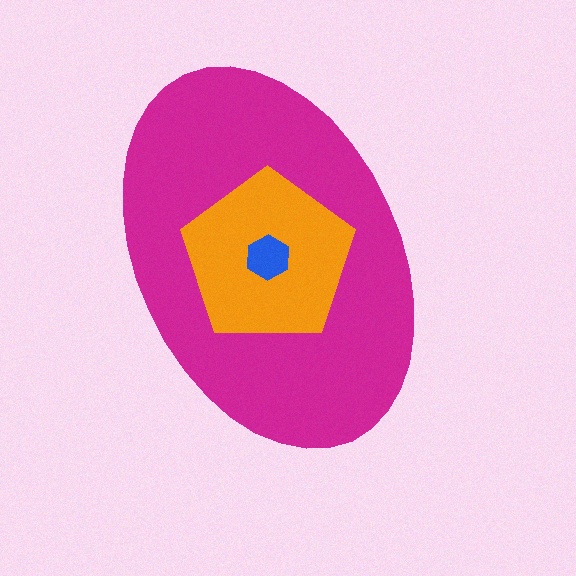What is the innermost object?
The blue hexagon.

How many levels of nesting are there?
3.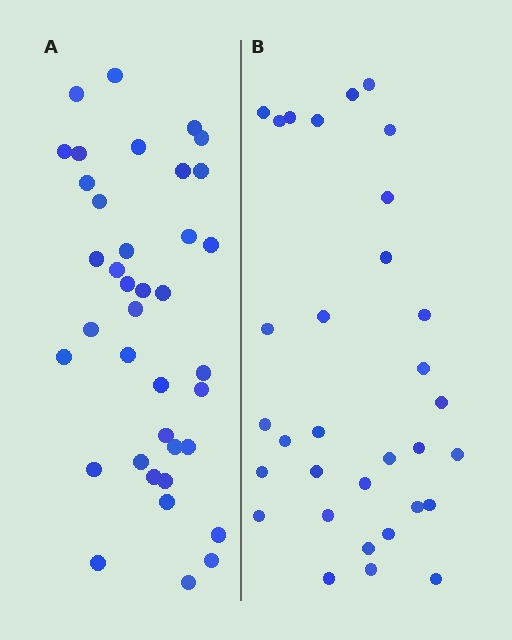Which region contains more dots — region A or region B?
Region A (the left region) has more dots.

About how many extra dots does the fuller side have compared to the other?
Region A has about 6 more dots than region B.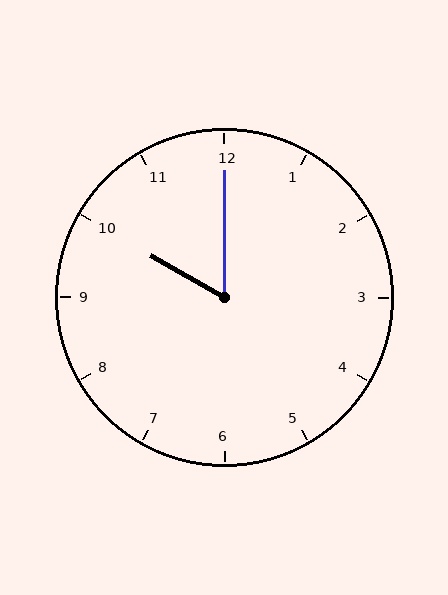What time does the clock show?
10:00.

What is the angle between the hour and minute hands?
Approximately 60 degrees.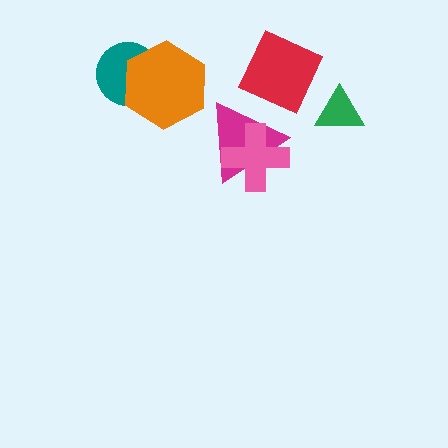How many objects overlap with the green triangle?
0 objects overlap with the green triangle.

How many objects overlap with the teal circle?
1 object overlaps with the teal circle.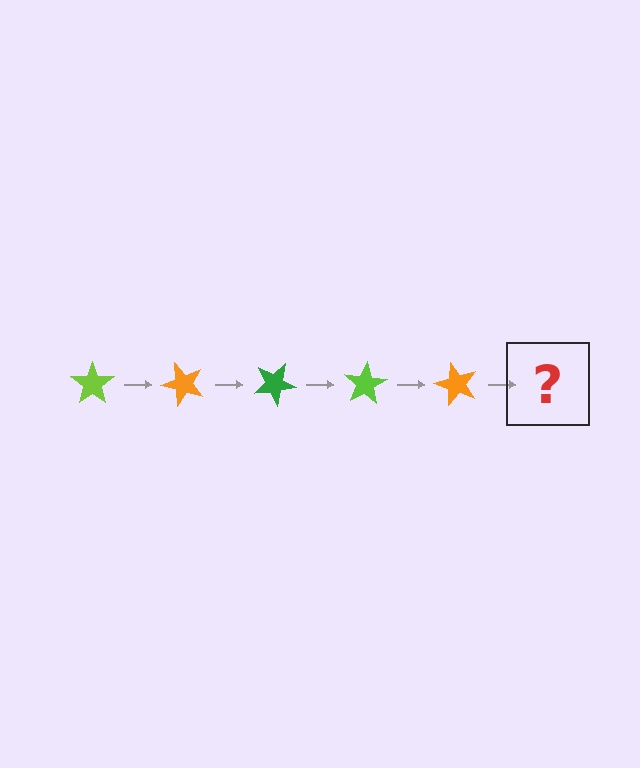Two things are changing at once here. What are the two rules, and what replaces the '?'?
The two rules are that it rotates 50 degrees each step and the color cycles through lime, orange, and green. The '?' should be a green star, rotated 250 degrees from the start.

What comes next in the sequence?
The next element should be a green star, rotated 250 degrees from the start.